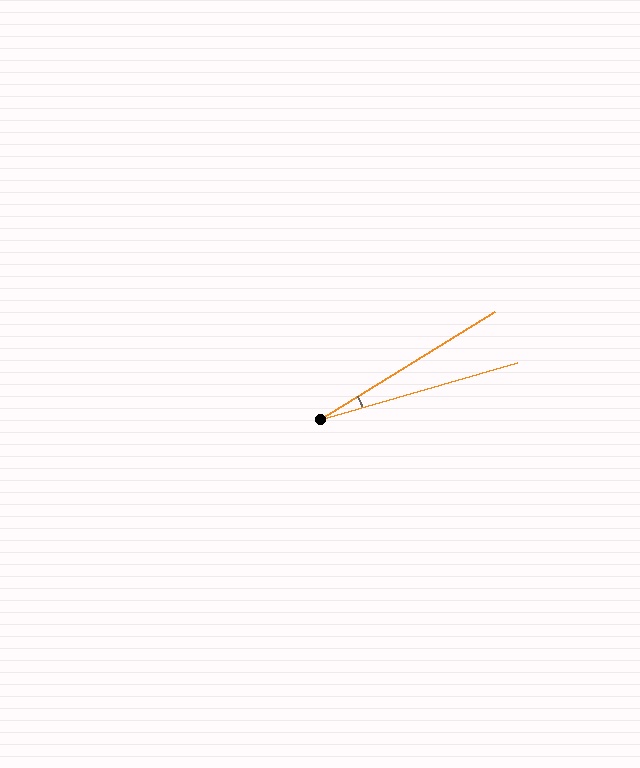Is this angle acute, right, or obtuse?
It is acute.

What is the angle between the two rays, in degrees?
Approximately 15 degrees.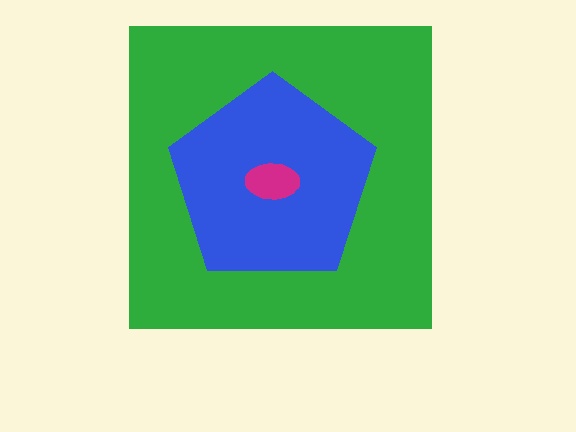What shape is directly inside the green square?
The blue pentagon.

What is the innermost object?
The magenta ellipse.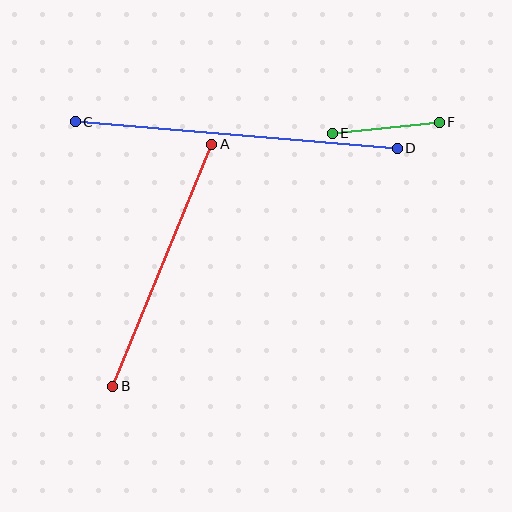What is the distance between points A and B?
The distance is approximately 262 pixels.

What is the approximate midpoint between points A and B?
The midpoint is at approximately (162, 265) pixels.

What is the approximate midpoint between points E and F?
The midpoint is at approximately (386, 128) pixels.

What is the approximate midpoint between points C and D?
The midpoint is at approximately (236, 135) pixels.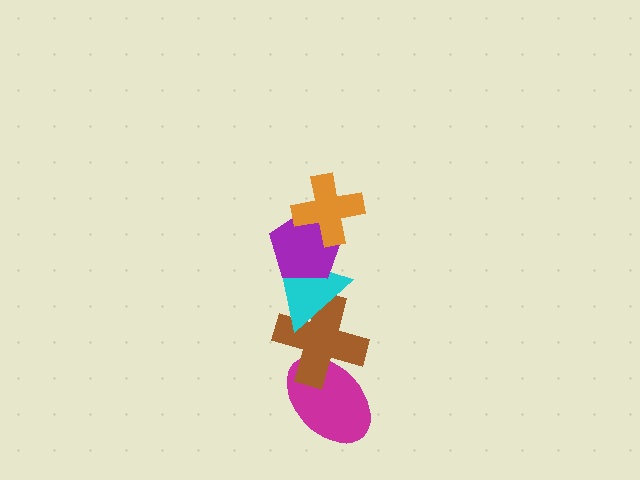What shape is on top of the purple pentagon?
The orange cross is on top of the purple pentagon.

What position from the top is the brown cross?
The brown cross is 4th from the top.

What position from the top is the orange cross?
The orange cross is 1st from the top.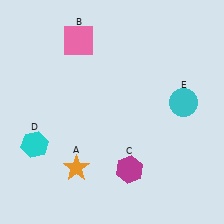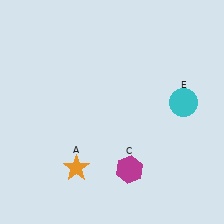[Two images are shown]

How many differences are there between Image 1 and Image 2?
There are 2 differences between the two images.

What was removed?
The cyan hexagon (D), the pink square (B) were removed in Image 2.